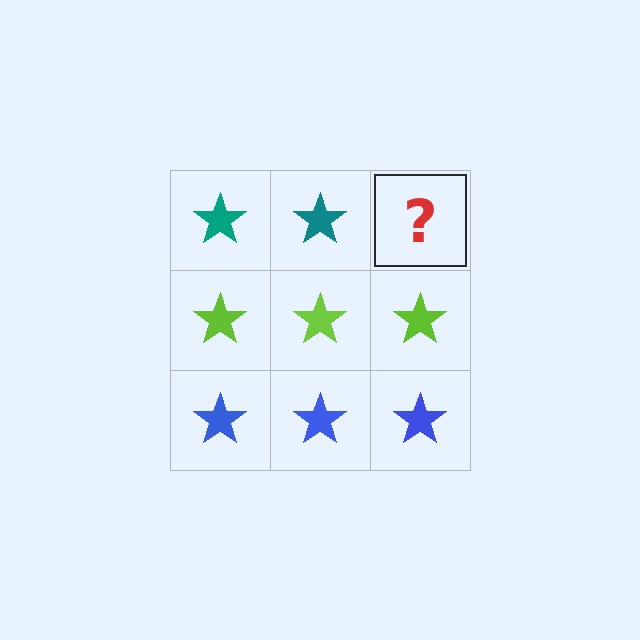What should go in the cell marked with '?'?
The missing cell should contain a teal star.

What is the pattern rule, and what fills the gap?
The rule is that each row has a consistent color. The gap should be filled with a teal star.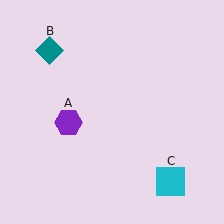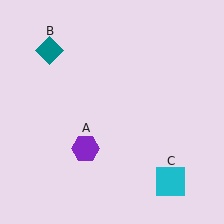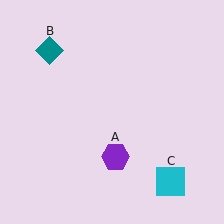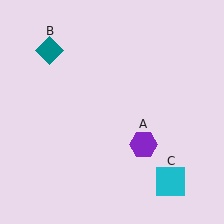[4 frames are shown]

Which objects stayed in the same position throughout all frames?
Teal diamond (object B) and cyan square (object C) remained stationary.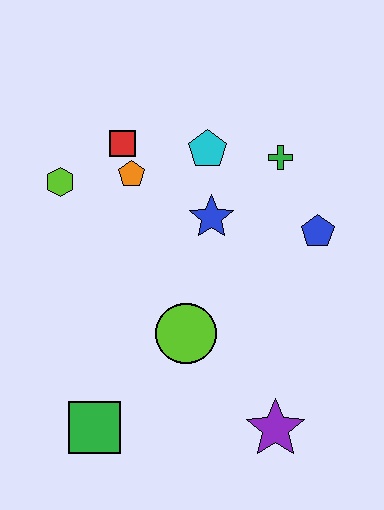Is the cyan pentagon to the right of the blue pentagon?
No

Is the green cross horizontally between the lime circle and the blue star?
No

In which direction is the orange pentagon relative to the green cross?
The orange pentagon is to the left of the green cross.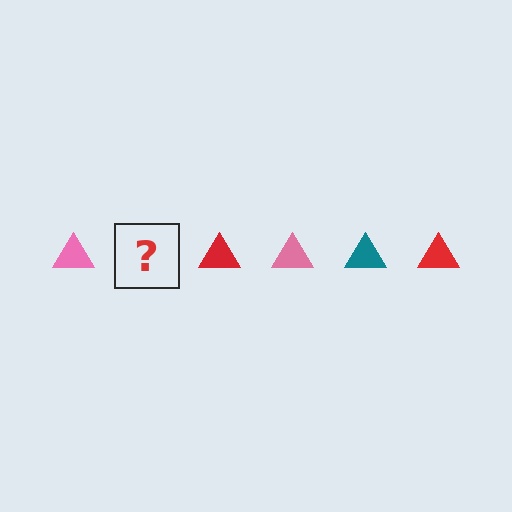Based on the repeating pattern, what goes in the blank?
The blank should be a teal triangle.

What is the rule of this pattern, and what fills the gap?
The rule is that the pattern cycles through pink, teal, red triangles. The gap should be filled with a teal triangle.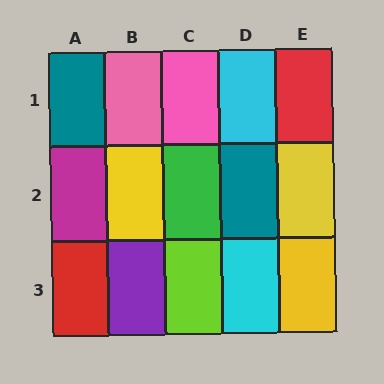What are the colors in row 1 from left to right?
Teal, pink, pink, cyan, red.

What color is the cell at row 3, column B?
Purple.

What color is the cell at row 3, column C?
Lime.